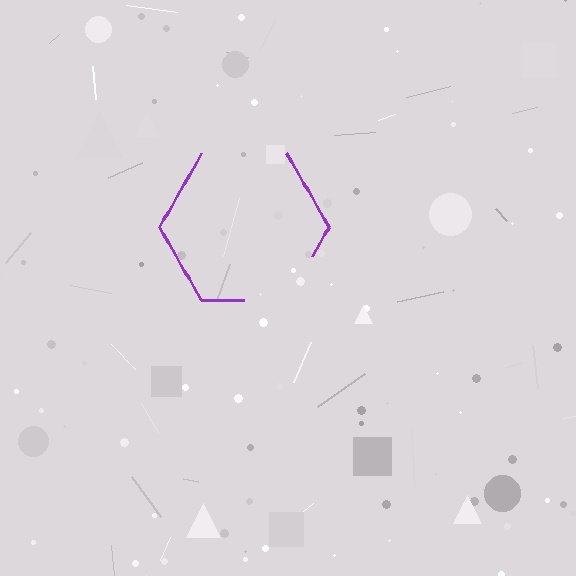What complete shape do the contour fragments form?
The contour fragments form a hexagon.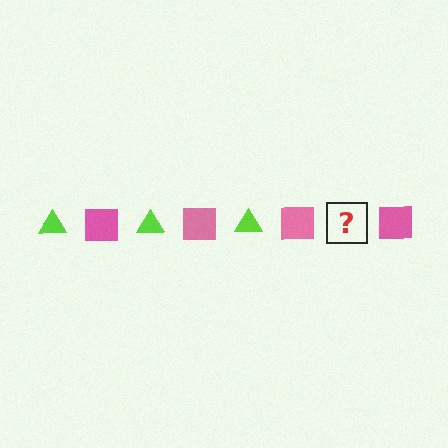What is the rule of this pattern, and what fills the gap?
The rule is that the pattern alternates between lime triangle and pink square. The gap should be filled with a lime triangle.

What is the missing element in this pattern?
The missing element is a lime triangle.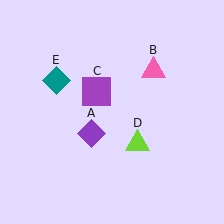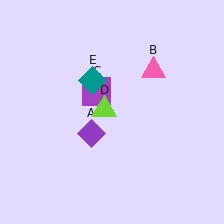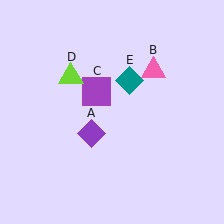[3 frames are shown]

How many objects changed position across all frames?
2 objects changed position: lime triangle (object D), teal diamond (object E).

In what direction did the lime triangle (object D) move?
The lime triangle (object D) moved up and to the left.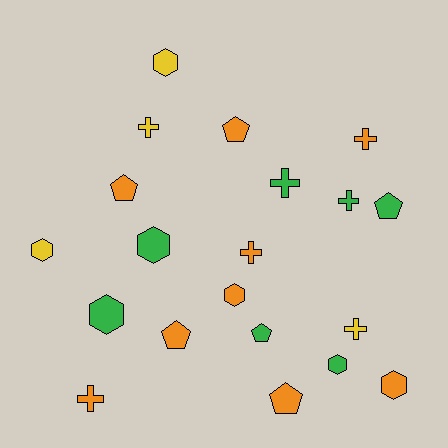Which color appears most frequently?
Orange, with 9 objects.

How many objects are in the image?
There are 20 objects.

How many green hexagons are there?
There are 3 green hexagons.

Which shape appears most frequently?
Hexagon, with 7 objects.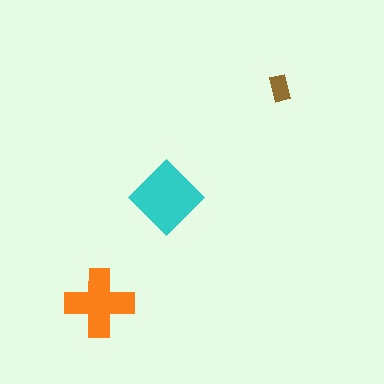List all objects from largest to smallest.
The cyan diamond, the orange cross, the brown rectangle.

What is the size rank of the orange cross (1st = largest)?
2nd.